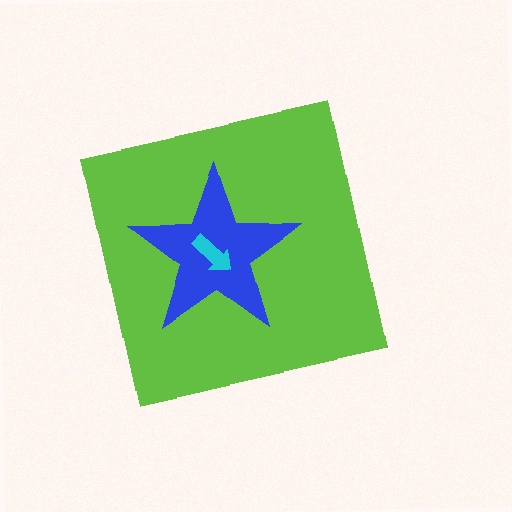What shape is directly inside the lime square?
The blue star.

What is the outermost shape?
The lime square.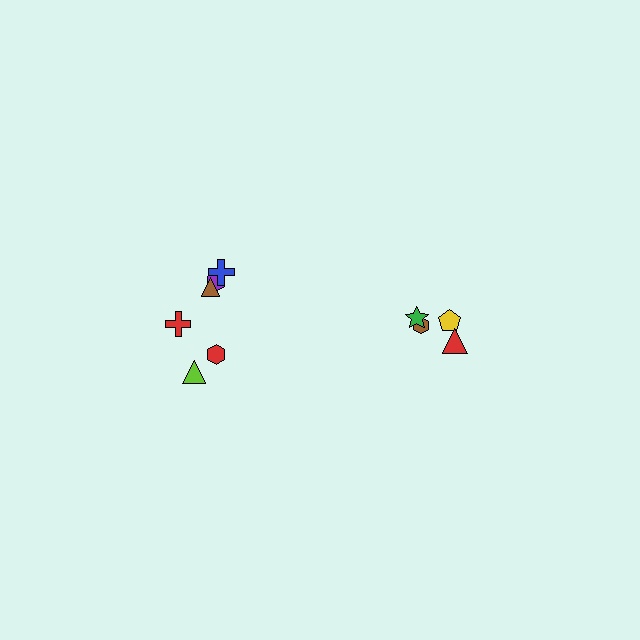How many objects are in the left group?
There are 6 objects.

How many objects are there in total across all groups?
There are 10 objects.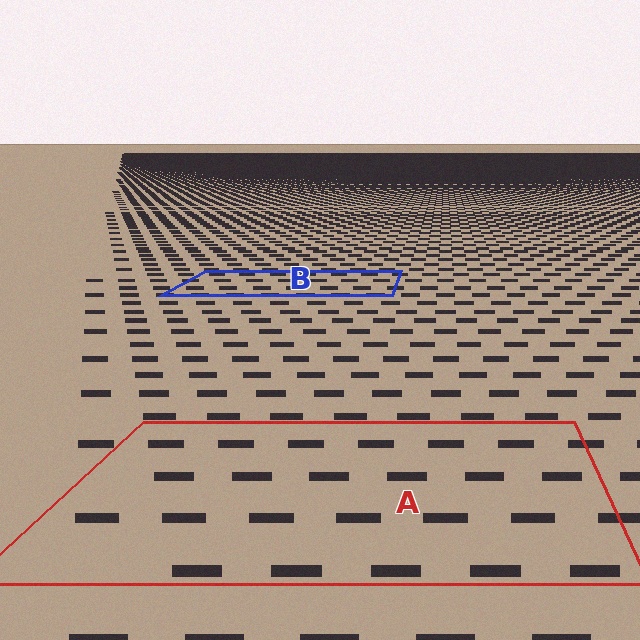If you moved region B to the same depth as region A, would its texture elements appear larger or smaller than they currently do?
They would appear larger. At a closer depth, the same texture elements are projected at a bigger on-screen size.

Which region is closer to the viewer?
Region A is closer. The texture elements there are larger and more spread out.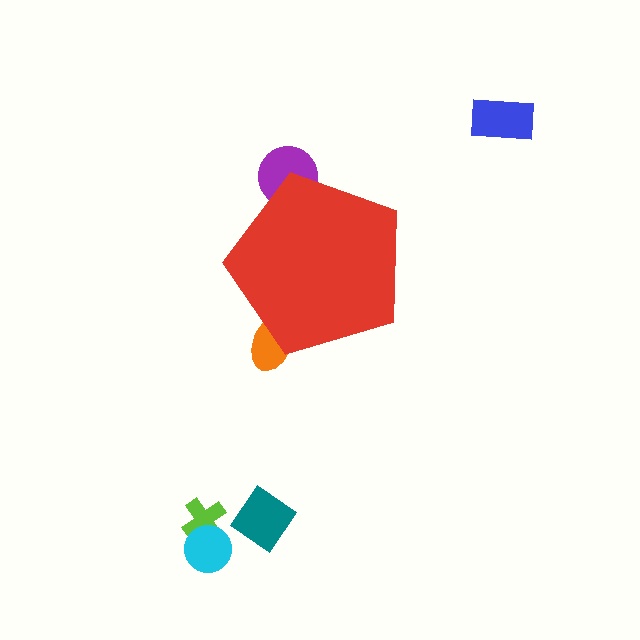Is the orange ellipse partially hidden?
Yes, the orange ellipse is partially hidden behind the red pentagon.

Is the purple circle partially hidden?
Yes, the purple circle is partially hidden behind the red pentagon.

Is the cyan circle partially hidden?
No, the cyan circle is fully visible.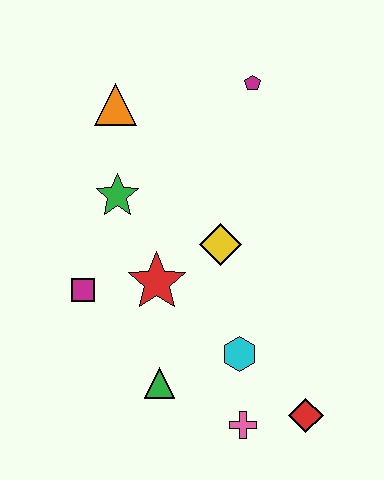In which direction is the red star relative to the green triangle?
The red star is above the green triangle.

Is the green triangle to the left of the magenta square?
No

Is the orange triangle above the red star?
Yes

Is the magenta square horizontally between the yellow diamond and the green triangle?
No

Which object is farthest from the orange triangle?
The red diamond is farthest from the orange triangle.